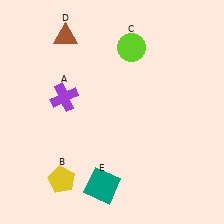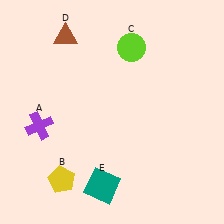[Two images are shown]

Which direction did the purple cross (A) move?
The purple cross (A) moved down.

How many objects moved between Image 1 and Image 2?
1 object moved between the two images.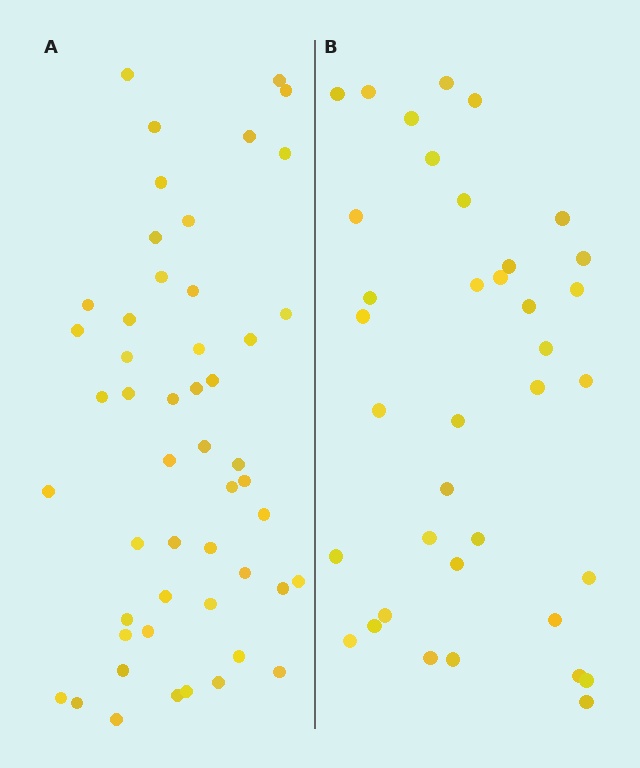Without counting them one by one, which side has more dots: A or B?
Region A (the left region) has more dots.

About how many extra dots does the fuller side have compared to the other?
Region A has approximately 15 more dots than region B.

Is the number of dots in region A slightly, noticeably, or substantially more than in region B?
Region A has noticeably more, but not dramatically so. The ratio is roughly 1.4 to 1.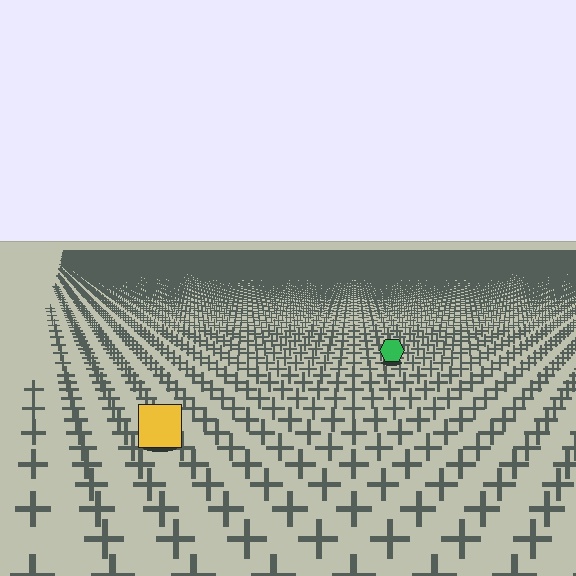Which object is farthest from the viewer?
The green hexagon is farthest from the viewer. It appears smaller and the ground texture around it is denser.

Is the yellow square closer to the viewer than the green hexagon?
Yes. The yellow square is closer — you can tell from the texture gradient: the ground texture is coarser near it.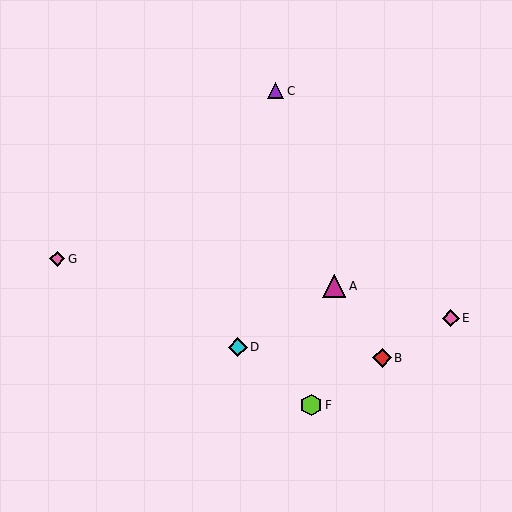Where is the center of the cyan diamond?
The center of the cyan diamond is at (238, 347).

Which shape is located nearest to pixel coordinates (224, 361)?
The cyan diamond (labeled D) at (238, 347) is nearest to that location.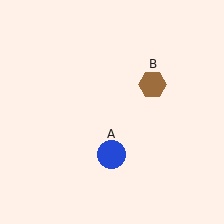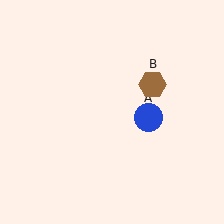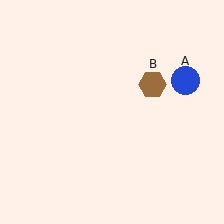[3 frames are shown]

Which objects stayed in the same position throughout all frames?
Brown hexagon (object B) remained stationary.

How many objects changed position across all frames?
1 object changed position: blue circle (object A).